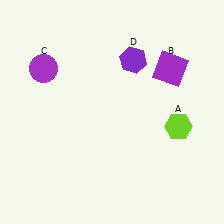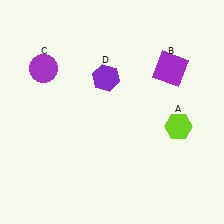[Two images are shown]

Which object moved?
The purple hexagon (D) moved left.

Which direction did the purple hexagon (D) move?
The purple hexagon (D) moved left.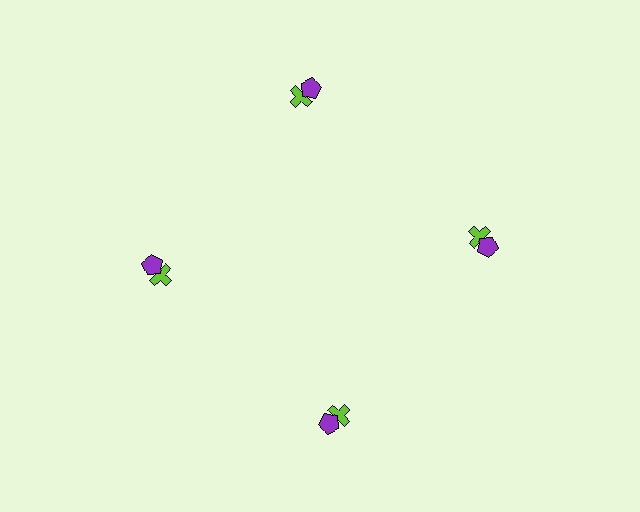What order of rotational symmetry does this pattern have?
This pattern has 4-fold rotational symmetry.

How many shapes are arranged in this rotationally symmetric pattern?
There are 8 shapes, arranged in 4 groups of 2.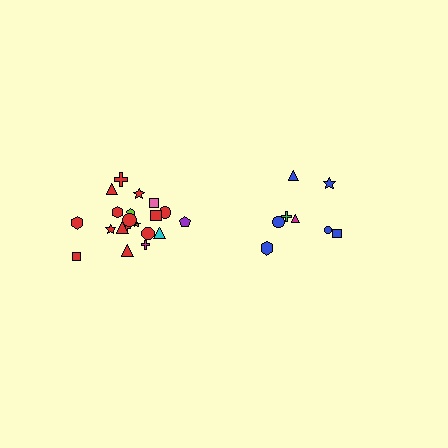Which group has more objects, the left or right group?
The left group.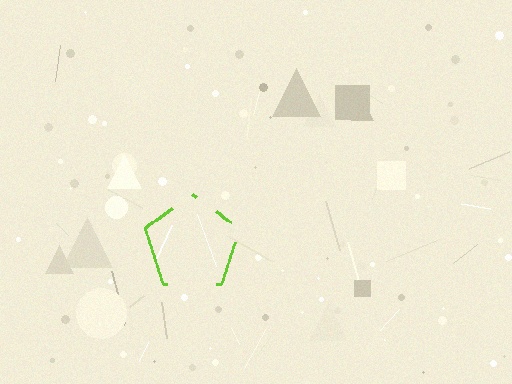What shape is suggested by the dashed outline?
The dashed outline suggests a pentagon.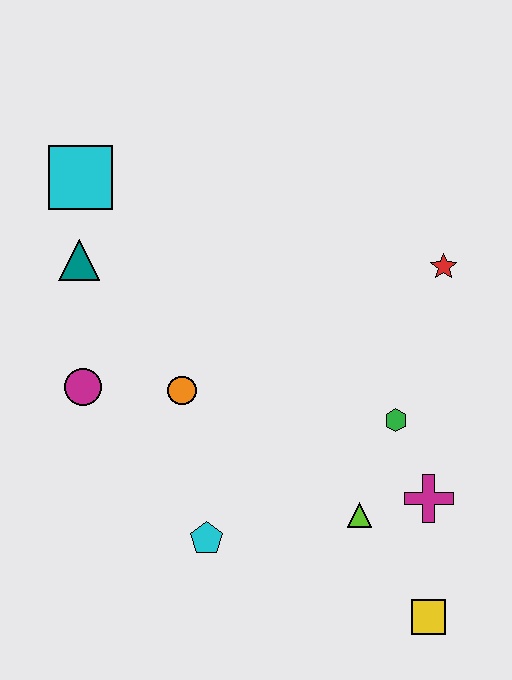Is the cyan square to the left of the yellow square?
Yes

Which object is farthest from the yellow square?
The cyan square is farthest from the yellow square.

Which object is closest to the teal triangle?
The cyan square is closest to the teal triangle.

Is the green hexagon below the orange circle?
Yes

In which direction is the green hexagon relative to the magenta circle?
The green hexagon is to the right of the magenta circle.